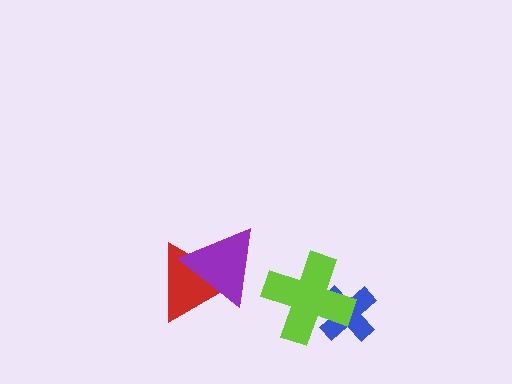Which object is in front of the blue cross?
The lime cross is in front of the blue cross.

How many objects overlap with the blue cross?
1 object overlaps with the blue cross.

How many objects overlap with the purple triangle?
1 object overlaps with the purple triangle.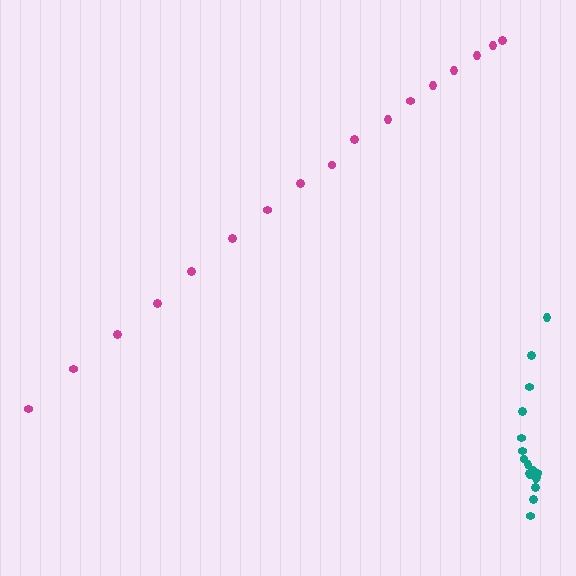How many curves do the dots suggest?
There are 2 distinct paths.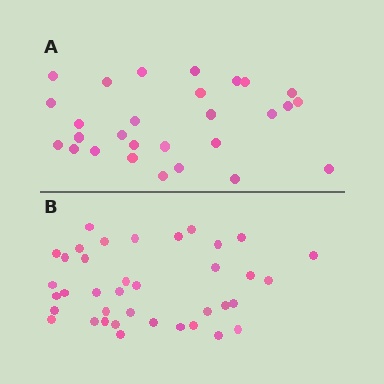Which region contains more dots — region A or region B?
Region B (the bottom region) has more dots.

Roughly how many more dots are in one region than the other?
Region B has roughly 10 or so more dots than region A.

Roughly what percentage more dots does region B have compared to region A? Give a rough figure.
About 35% more.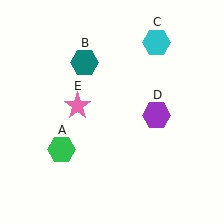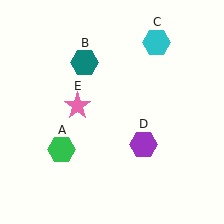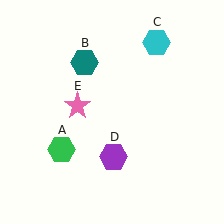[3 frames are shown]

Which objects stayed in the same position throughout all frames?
Green hexagon (object A) and teal hexagon (object B) and cyan hexagon (object C) and pink star (object E) remained stationary.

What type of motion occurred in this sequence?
The purple hexagon (object D) rotated clockwise around the center of the scene.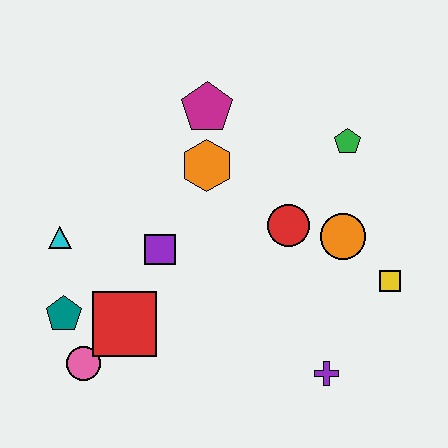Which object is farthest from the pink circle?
The green pentagon is farthest from the pink circle.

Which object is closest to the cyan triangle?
The teal pentagon is closest to the cyan triangle.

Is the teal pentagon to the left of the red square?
Yes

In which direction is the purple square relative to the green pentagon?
The purple square is to the left of the green pentagon.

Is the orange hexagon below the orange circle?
No